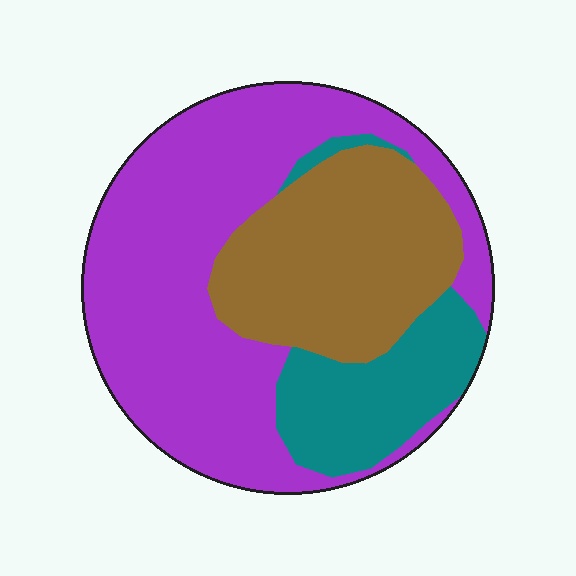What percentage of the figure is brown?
Brown takes up between a quarter and a half of the figure.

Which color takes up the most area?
Purple, at roughly 55%.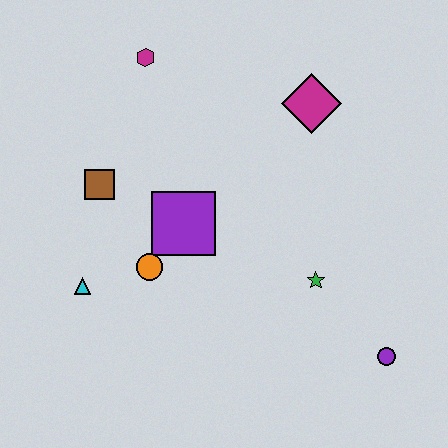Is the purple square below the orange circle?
No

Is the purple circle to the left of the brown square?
No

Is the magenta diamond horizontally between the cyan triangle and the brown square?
No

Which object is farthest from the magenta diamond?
The cyan triangle is farthest from the magenta diamond.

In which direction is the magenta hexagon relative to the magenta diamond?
The magenta hexagon is to the left of the magenta diamond.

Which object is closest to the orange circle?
The purple square is closest to the orange circle.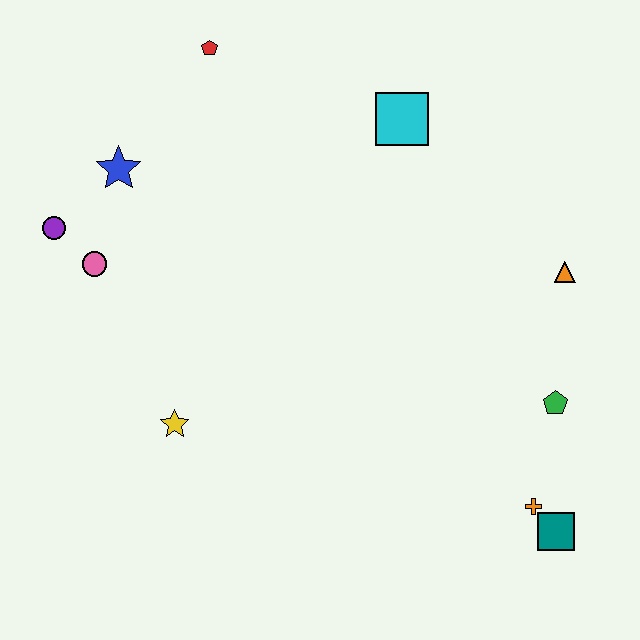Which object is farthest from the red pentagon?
The teal square is farthest from the red pentagon.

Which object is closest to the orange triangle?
The green pentagon is closest to the orange triangle.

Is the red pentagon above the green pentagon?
Yes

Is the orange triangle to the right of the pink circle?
Yes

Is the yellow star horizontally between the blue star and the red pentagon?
Yes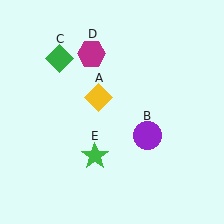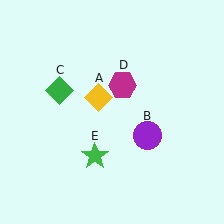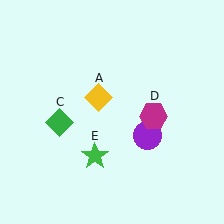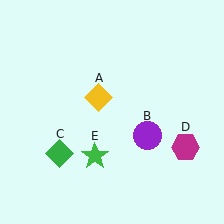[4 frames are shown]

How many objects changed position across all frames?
2 objects changed position: green diamond (object C), magenta hexagon (object D).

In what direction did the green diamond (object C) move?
The green diamond (object C) moved down.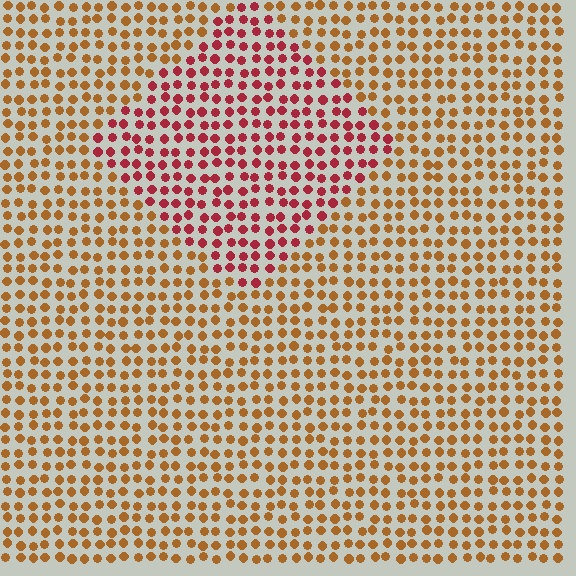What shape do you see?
I see a diamond.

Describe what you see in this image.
The image is filled with small brown elements in a uniform arrangement. A diamond-shaped region is visible where the elements are tinted to a slightly different hue, forming a subtle color boundary.